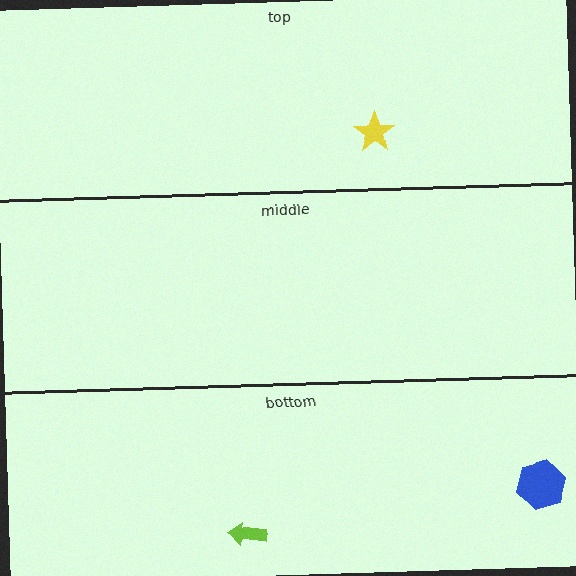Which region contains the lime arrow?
The bottom region.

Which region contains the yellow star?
The top region.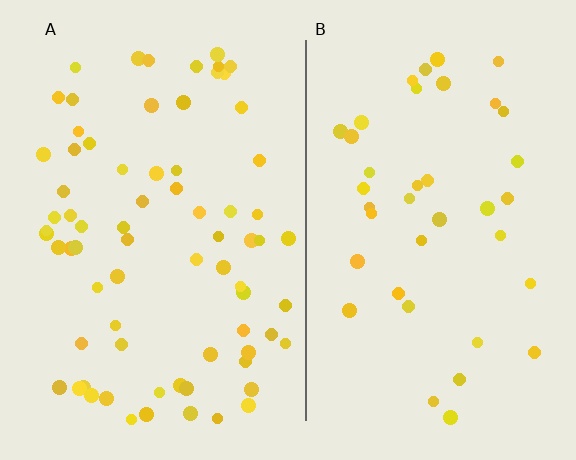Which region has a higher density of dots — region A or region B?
A (the left).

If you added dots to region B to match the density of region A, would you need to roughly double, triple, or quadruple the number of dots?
Approximately double.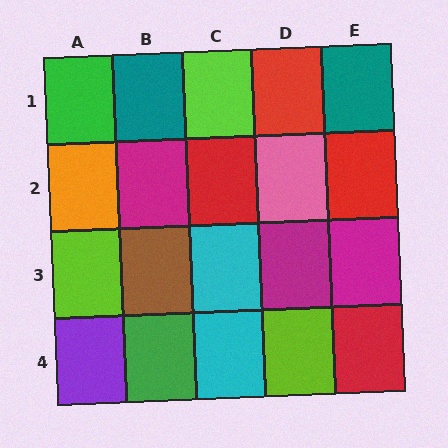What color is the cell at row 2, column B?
Magenta.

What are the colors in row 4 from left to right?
Purple, green, cyan, lime, red.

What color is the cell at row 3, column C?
Cyan.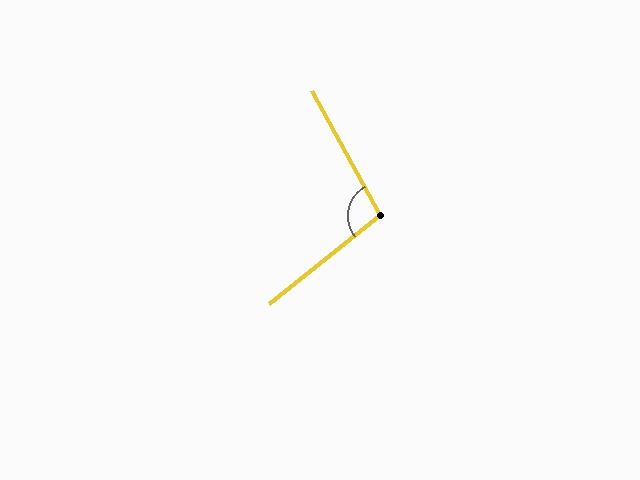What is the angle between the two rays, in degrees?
Approximately 100 degrees.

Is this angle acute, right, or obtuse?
It is obtuse.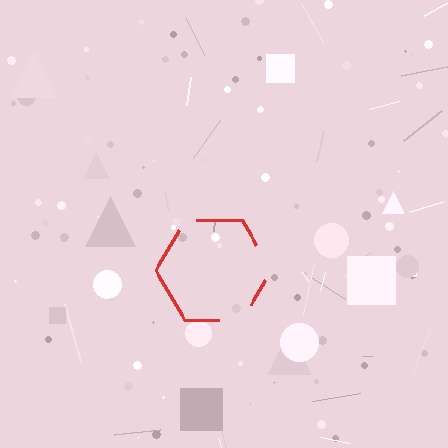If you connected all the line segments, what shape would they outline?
They would outline a hexagon.